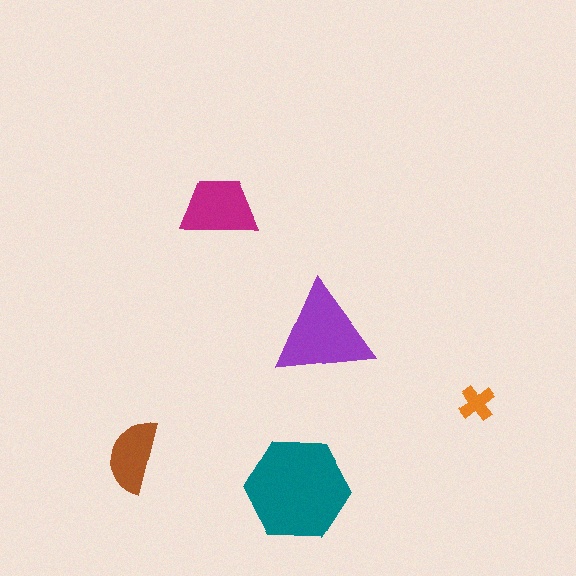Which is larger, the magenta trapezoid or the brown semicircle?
The magenta trapezoid.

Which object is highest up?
The magenta trapezoid is topmost.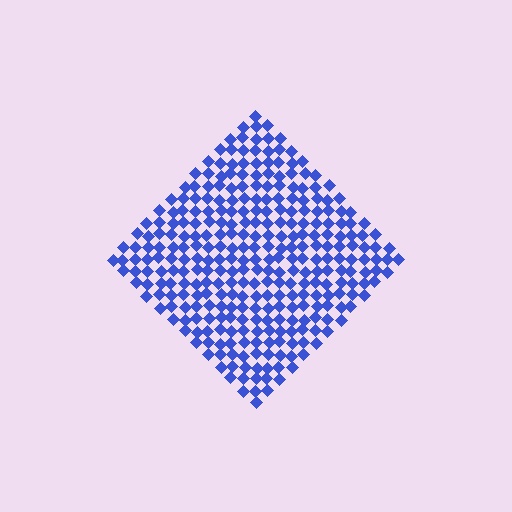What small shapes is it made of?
It is made of small diamonds.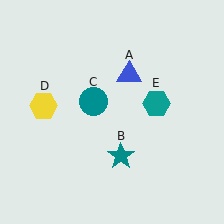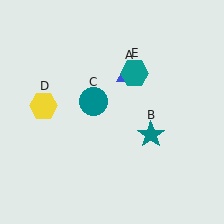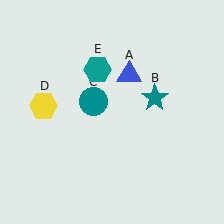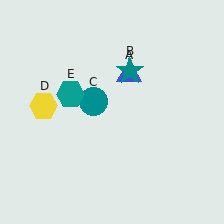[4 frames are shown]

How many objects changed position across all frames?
2 objects changed position: teal star (object B), teal hexagon (object E).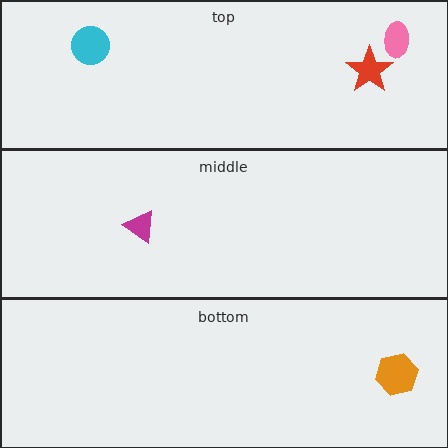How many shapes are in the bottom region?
1.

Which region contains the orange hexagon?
The bottom region.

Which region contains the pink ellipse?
The top region.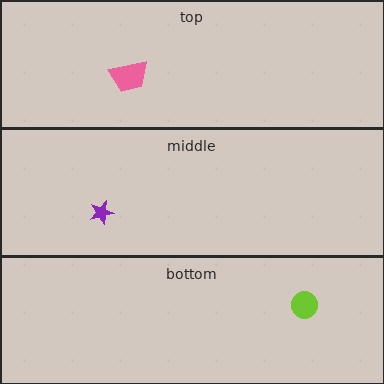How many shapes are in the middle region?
1.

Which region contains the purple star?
The middle region.